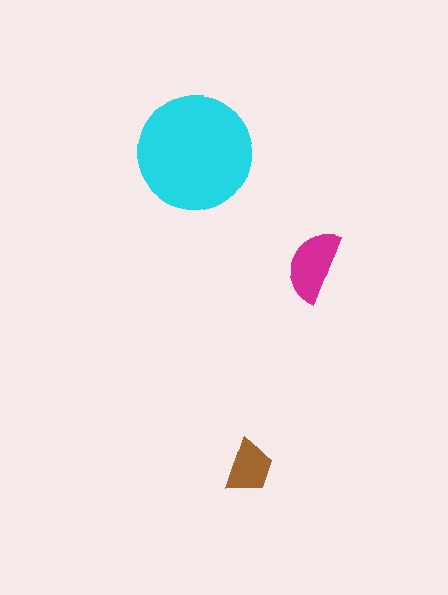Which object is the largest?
The cyan circle.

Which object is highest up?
The cyan circle is topmost.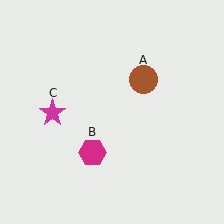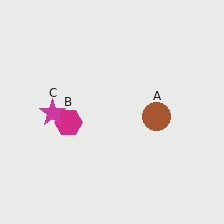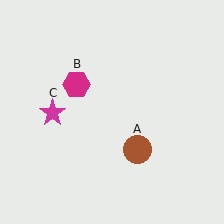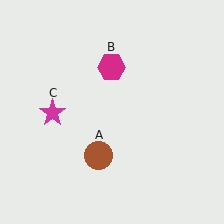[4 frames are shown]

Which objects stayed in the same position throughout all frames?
Magenta star (object C) remained stationary.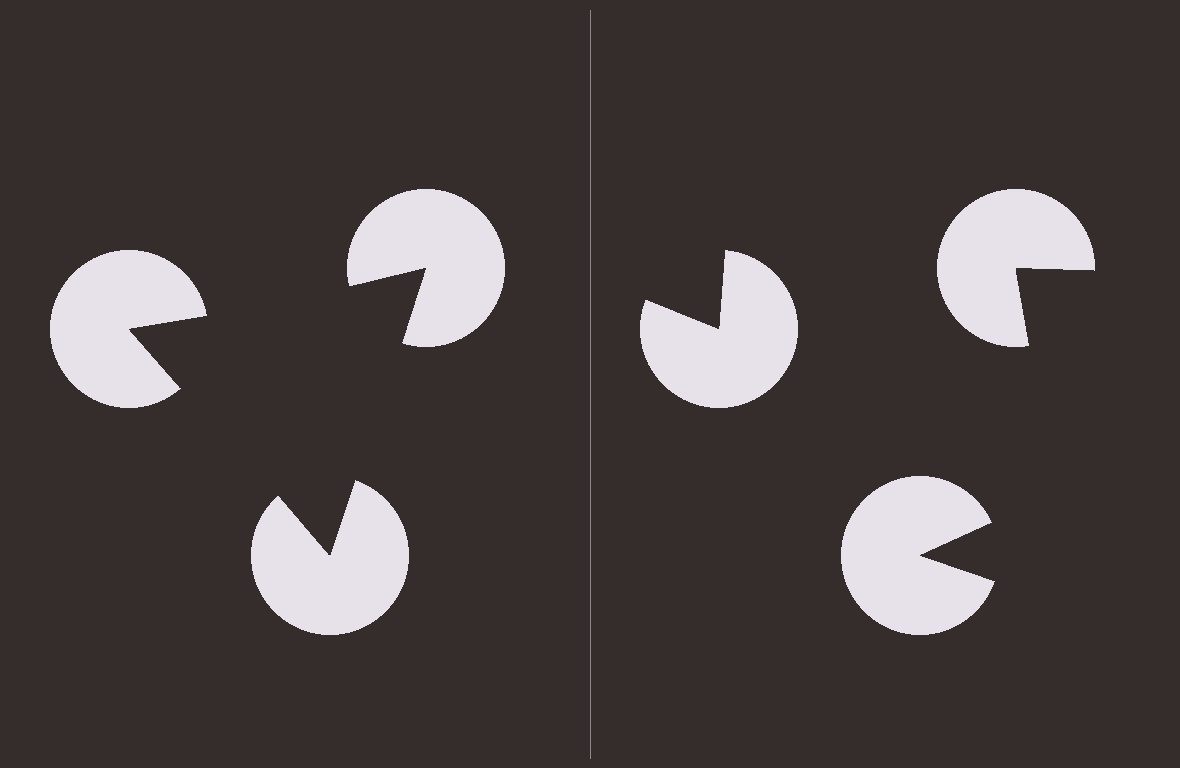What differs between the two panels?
The pac-man discs are positioned identically on both sides; only the wedge orientations differ. On the left they align to a triangle; on the right they are misaligned.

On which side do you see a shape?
An illusory triangle appears on the left side. On the right side the wedge cuts are rotated, so no coherent shape forms.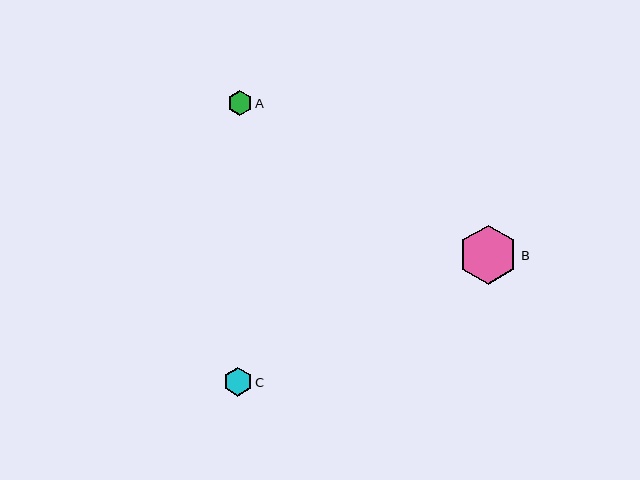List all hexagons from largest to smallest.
From largest to smallest: B, C, A.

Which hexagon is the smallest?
Hexagon A is the smallest with a size of approximately 25 pixels.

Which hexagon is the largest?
Hexagon B is the largest with a size of approximately 59 pixels.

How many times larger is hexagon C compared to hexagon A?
Hexagon C is approximately 1.2 times the size of hexagon A.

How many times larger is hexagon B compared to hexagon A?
Hexagon B is approximately 2.3 times the size of hexagon A.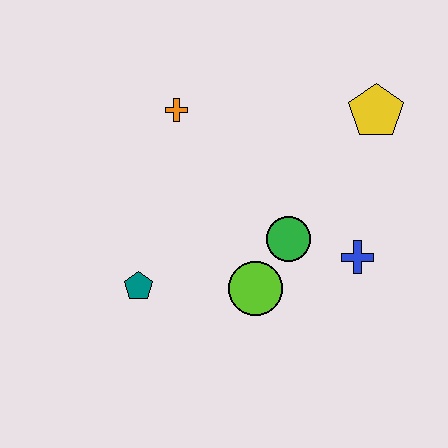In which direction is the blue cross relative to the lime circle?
The blue cross is to the right of the lime circle.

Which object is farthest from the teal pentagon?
The yellow pentagon is farthest from the teal pentagon.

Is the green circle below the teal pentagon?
No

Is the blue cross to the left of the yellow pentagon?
Yes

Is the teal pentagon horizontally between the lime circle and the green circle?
No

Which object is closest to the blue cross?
The green circle is closest to the blue cross.